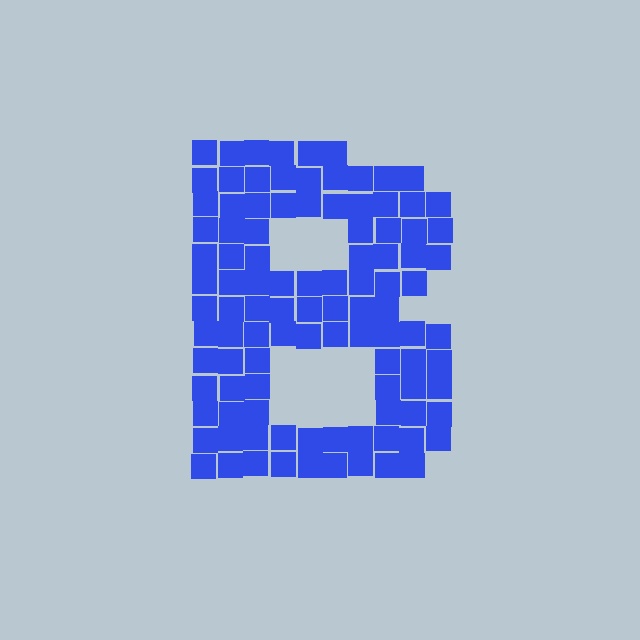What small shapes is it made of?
It is made of small squares.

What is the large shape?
The large shape is the letter B.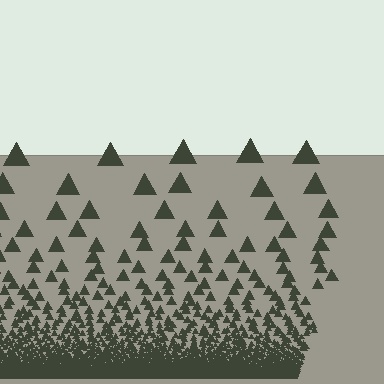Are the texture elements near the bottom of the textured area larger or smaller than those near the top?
Smaller. The gradient is inverted — elements near the bottom are smaller and denser.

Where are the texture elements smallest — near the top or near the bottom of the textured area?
Near the bottom.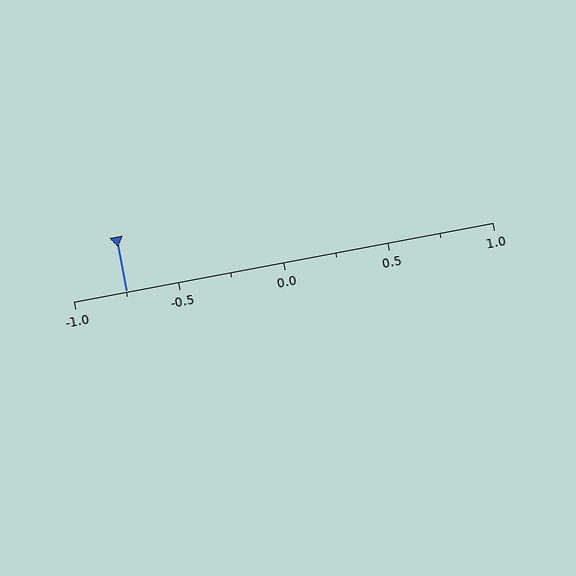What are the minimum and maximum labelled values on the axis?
The axis runs from -1.0 to 1.0.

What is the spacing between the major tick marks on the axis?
The major ticks are spaced 0.5 apart.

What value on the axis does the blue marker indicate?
The marker indicates approximately -0.75.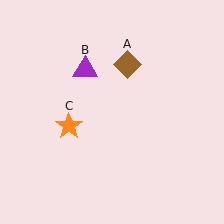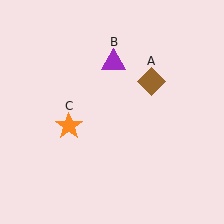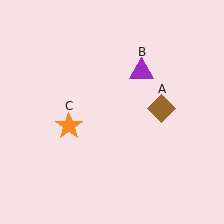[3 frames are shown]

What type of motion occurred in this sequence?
The brown diamond (object A), purple triangle (object B) rotated clockwise around the center of the scene.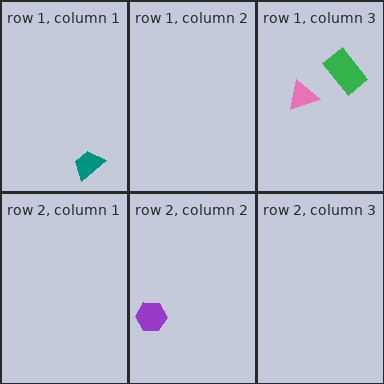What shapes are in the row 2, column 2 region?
The purple hexagon.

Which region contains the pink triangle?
The row 1, column 3 region.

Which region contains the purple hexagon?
The row 2, column 2 region.